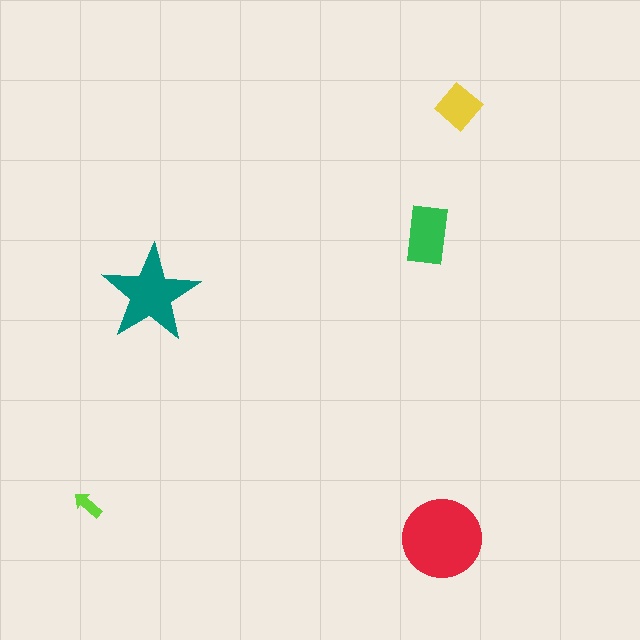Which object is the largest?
The red circle.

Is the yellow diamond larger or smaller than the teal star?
Smaller.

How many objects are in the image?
There are 5 objects in the image.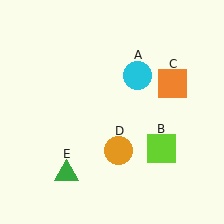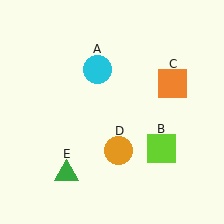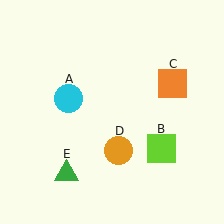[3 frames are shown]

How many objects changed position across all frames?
1 object changed position: cyan circle (object A).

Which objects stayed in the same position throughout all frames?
Lime square (object B) and orange square (object C) and orange circle (object D) and green triangle (object E) remained stationary.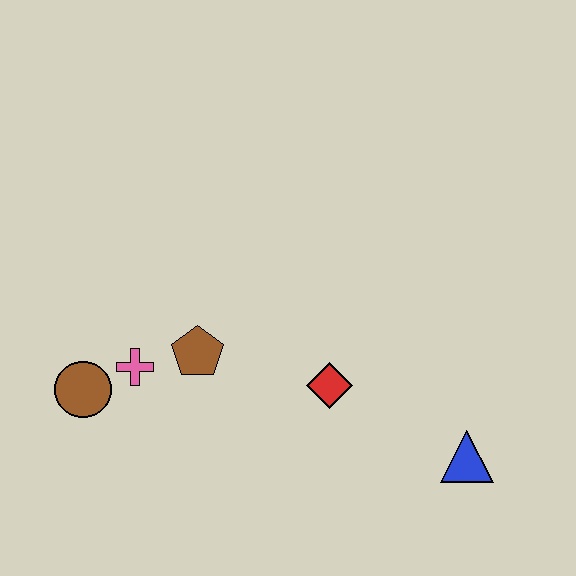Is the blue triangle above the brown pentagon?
No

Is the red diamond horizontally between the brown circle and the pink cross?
No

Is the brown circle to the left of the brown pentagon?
Yes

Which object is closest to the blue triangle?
The red diamond is closest to the blue triangle.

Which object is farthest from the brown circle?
The blue triangle is farthest from the brown circle.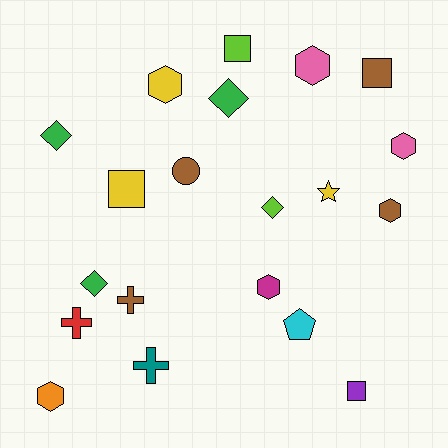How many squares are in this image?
There are 4 squares.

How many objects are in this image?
There are 20 objects.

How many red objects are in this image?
There is 1 red object.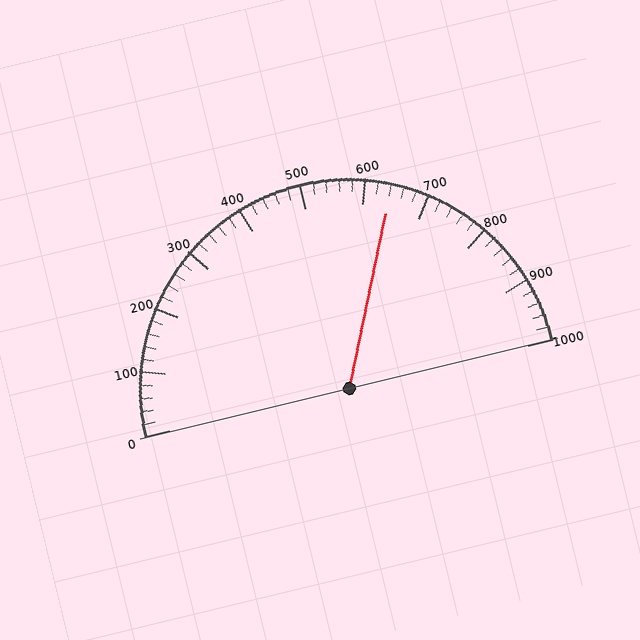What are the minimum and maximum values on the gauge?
The gauge ranges from 0 to 1000.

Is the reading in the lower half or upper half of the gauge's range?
The reading is in the upper half of the range (0 to 1000).